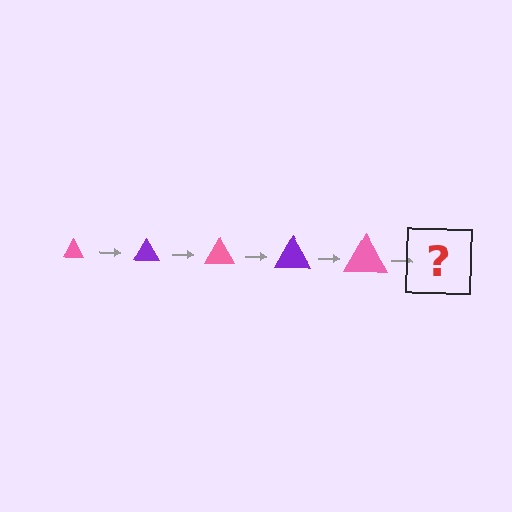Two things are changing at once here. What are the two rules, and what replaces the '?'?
The two rules are that the triangle grows larger each step and the color cycles through pink and purple. The '?' should be a purple triangle, larger than the previous one.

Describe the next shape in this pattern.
It should be a purple triangle, larger than the previous one.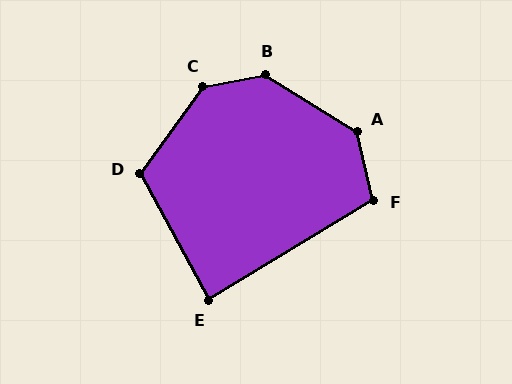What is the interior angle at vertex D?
Approximately 115 degrees (obtuse).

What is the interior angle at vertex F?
Approximately 108 degrees (obtuse).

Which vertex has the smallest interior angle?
E, at approximately 88 degrees.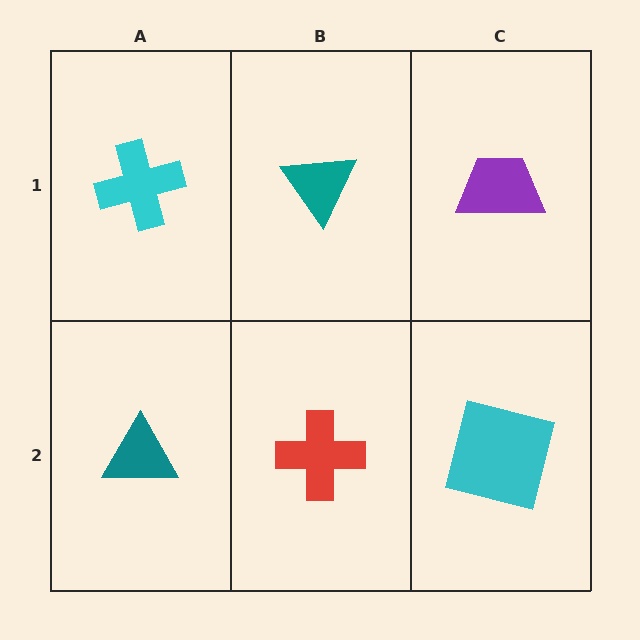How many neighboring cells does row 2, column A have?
2.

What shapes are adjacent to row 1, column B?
A red cross (row 2, column B), a cyan cross (row 1, column A), a purple trapezoid (row 1, column C).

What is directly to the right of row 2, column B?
A cyan square.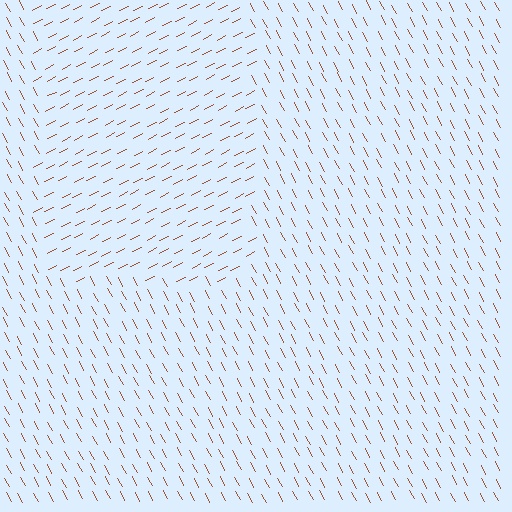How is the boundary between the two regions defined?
The boundary is defined purely by a change in line orientation (approximately 89 degrees difference). All lines are the same color and thickness.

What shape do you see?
I see a rectangle.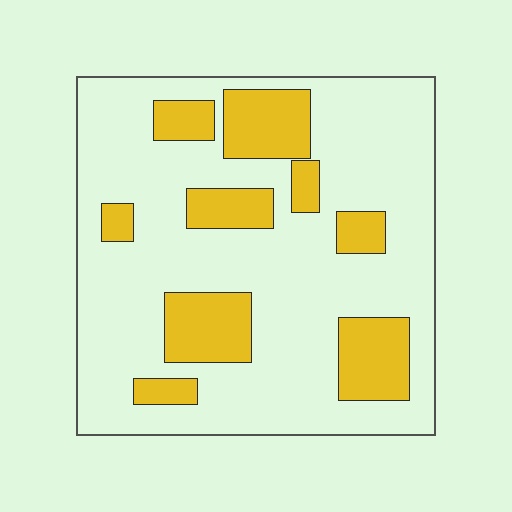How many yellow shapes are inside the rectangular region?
9.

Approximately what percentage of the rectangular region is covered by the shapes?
Approximately 25%.